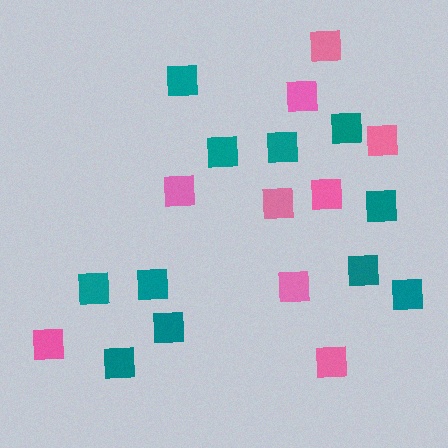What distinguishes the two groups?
There are 2 groups: one group of teal squares (11) and one group of pink squares (9).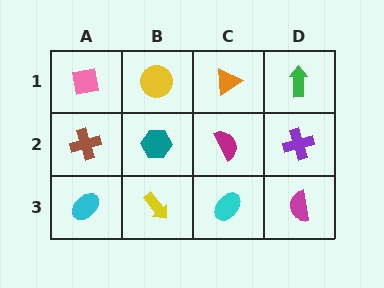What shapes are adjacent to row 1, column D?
A purple cross (row 2, column D), an orange triangle (row 1, column C).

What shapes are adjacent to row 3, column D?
A purple cross (row 2, column D), a cyan ellipse (row 3, column C).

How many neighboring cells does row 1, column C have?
3.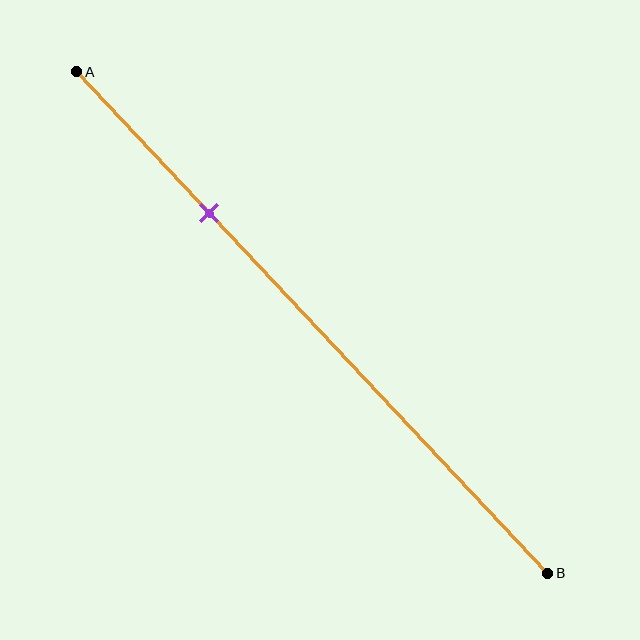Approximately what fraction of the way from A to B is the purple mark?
The purple mark is approximately 30% of the way from A to B.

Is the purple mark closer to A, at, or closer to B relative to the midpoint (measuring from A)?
The purple mark is closer to point A than the midpoint of segment AB.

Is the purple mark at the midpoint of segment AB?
No, the mark is at about 30% from A, not at the 50% midpoint.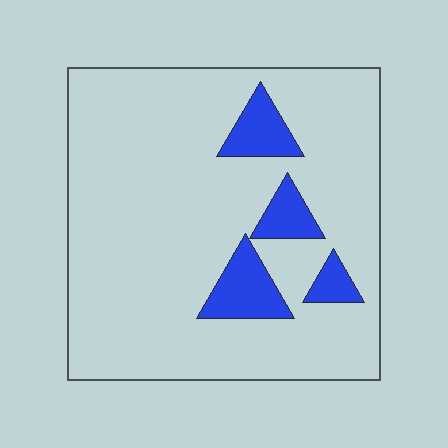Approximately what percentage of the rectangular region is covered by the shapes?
Approximately 10%.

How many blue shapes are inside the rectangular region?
4.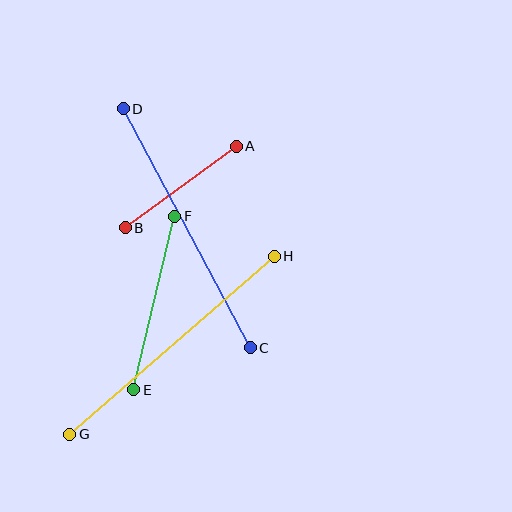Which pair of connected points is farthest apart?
Points G and H are farthest apart.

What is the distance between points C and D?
The distance is approximately 270 pixels.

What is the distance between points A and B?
The distance is approximately 138 pixels.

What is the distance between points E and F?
The distance is approximately 178 pixels.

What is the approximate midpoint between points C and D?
The midpoint is at approximately (187, 228) pixels.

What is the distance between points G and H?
The distance is approximately 271 pixels.